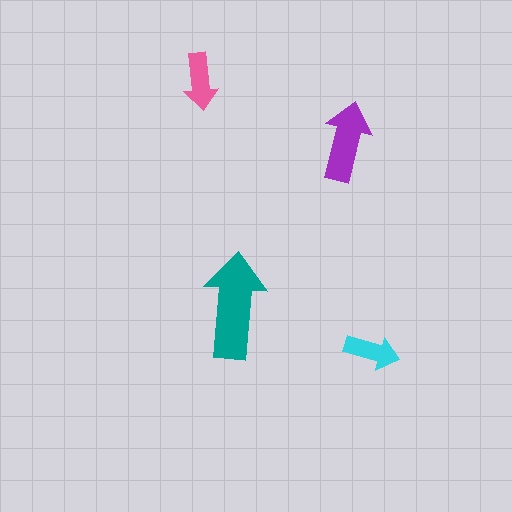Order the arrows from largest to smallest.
the teal one, the purple one, the pink one, the cyan one.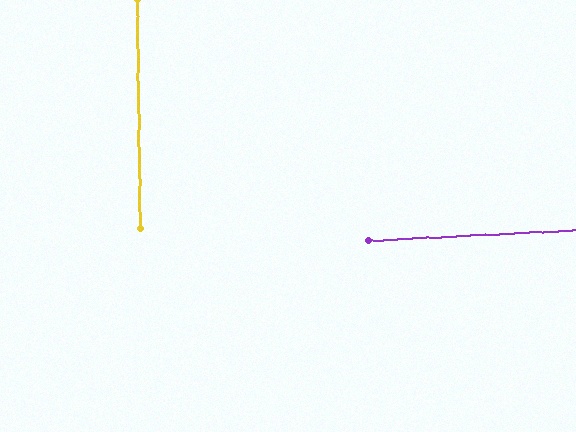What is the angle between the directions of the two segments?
Approximately 88 degrees.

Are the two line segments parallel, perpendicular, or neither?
Perpendicular — they meet at approximately 88°.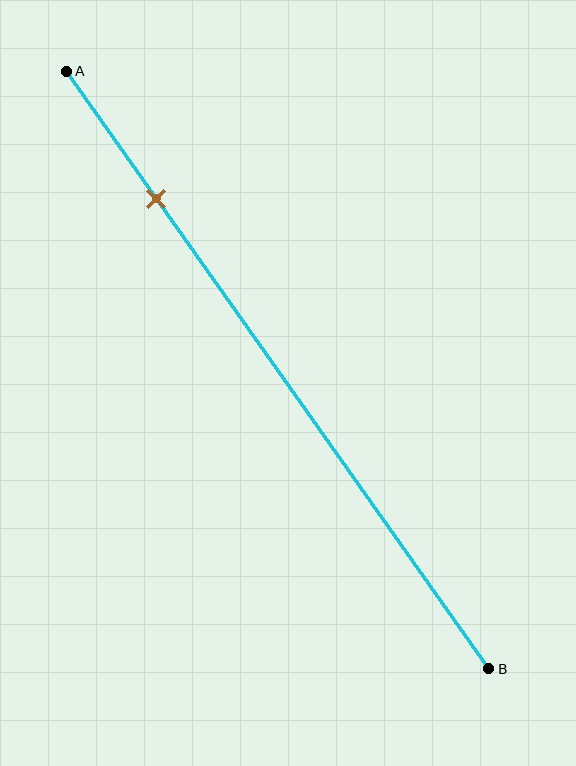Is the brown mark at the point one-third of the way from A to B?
No, the mark is at about 20% from A, not at the 33% one-third point.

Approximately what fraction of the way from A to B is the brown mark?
The brown mark is approximately 20% of the way from A to B.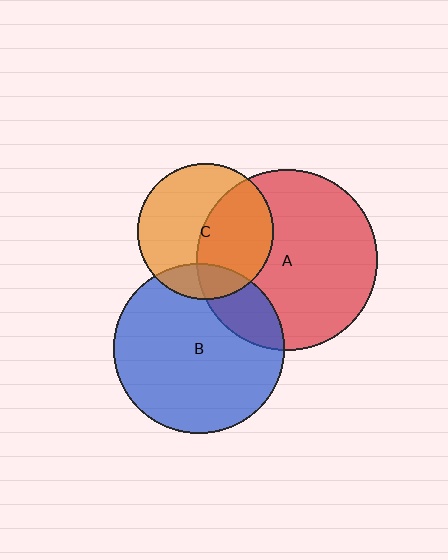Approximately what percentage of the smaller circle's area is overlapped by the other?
Approximately 20%.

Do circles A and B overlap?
Yes.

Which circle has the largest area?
Circle A (red).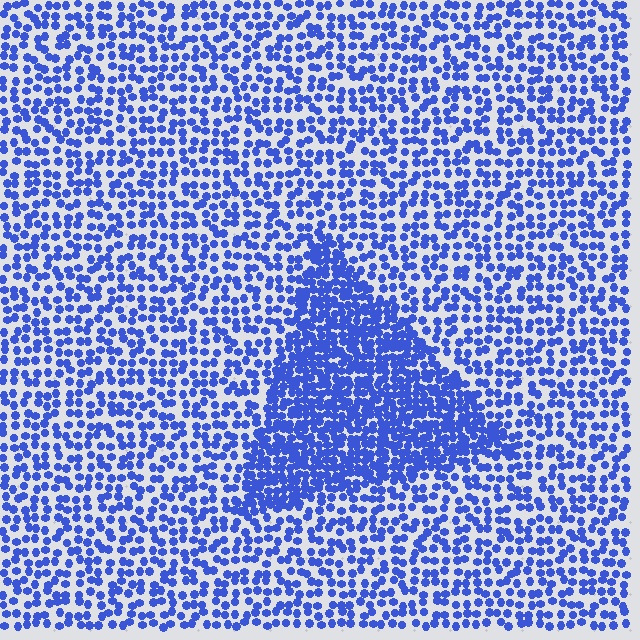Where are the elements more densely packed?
The elements are more densely packed inside the triangle boundary.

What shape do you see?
I see a triangle.